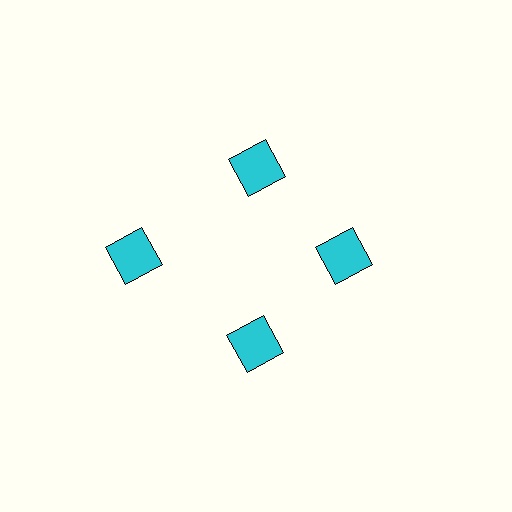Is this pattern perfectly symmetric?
No. The 4 cyan squares are arranged in a ring, but one element near the 9 o'clock position is pushed outward from the center, breaking the 4-fold rotational symmetry.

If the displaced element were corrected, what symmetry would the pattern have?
It would have 4-fold rotational symmetry — the pattern would map onto itself every 90 degrees.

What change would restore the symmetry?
The symmetry would be restored by moving it inward, back onto the ring so that all 4 squares sit at equal angles and equal distance from the center.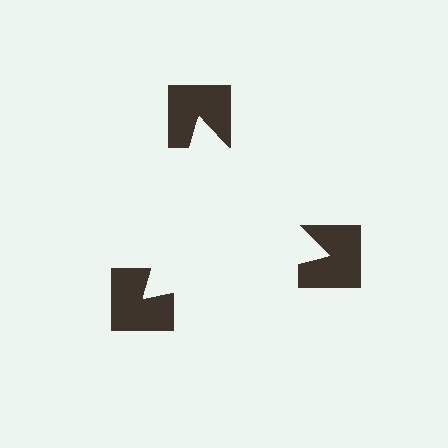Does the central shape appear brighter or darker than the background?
It typically appears slightly brighter than the background, even though no actual brightness change is drawn.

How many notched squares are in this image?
There are 3 — one at each vertex of the illusory triangle.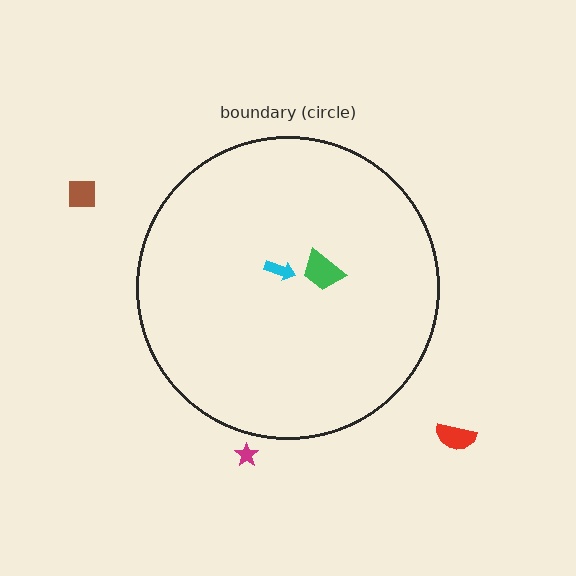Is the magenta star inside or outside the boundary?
Outside.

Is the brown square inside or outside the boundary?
Outside.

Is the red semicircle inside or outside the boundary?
Outside.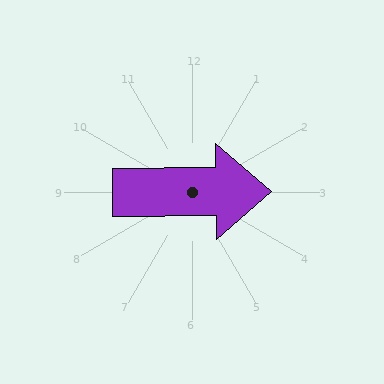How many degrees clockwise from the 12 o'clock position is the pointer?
Approximately 90 degrees.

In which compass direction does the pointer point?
East.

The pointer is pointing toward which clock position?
Roughly 3 o'clock.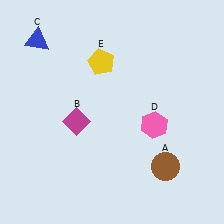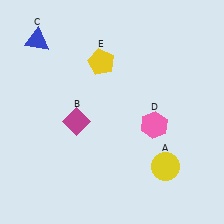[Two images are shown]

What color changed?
The circle (A) changed from brown in Image 1 to yellow in Image 2.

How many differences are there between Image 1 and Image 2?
There is 1 difference between the two images.